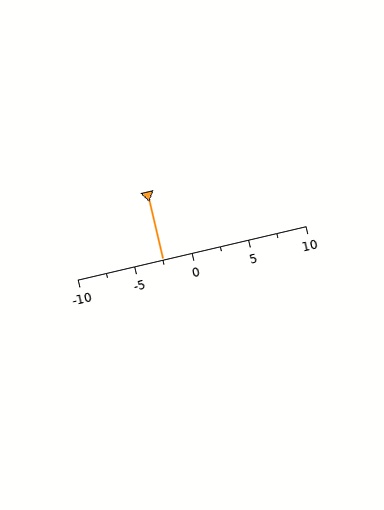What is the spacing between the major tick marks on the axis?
The major ticks are spaced 5 apart.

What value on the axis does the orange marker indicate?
The marker indicates approximately -2.5.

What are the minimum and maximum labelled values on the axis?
The axis runs from -10 to 10.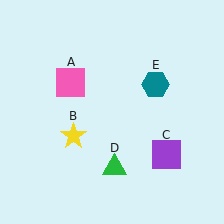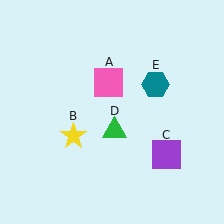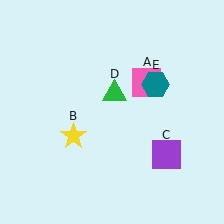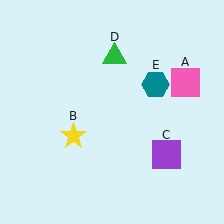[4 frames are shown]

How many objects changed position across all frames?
2 objects changed position: pink square (object A), green triangle (object D).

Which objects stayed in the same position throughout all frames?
Yellow star (object B) and purple square (object C) and teal hexagon (object E) remained stationary.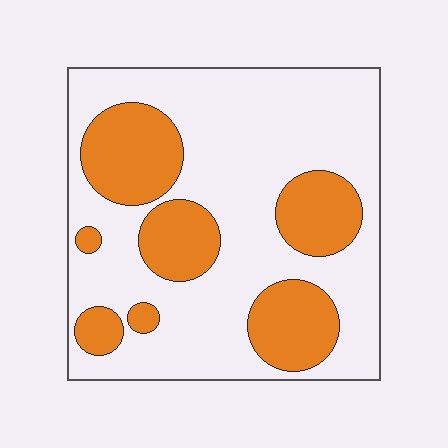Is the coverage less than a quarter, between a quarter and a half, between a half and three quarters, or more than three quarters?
Between a quarter and a half.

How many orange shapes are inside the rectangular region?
7.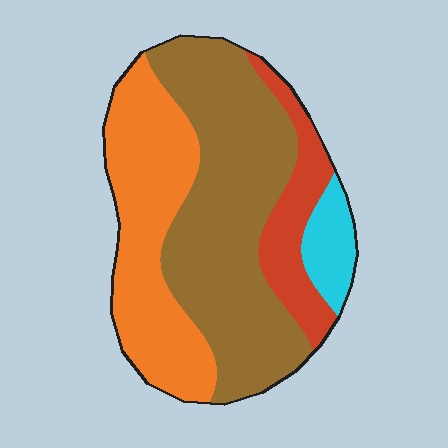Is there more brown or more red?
Brown.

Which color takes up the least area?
Cyan, at roughly 5%.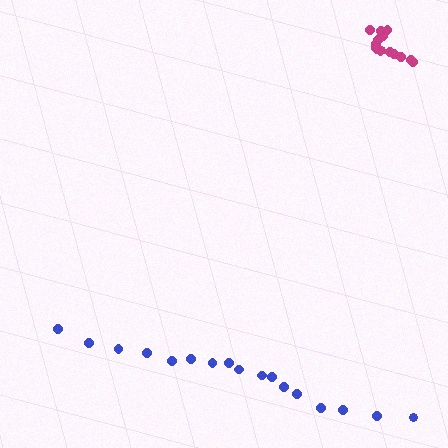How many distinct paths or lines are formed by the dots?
There are 2 distinct paths.